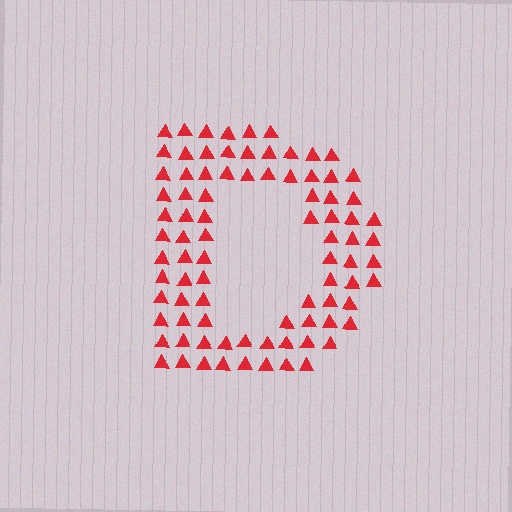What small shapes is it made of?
It is made of small triangles.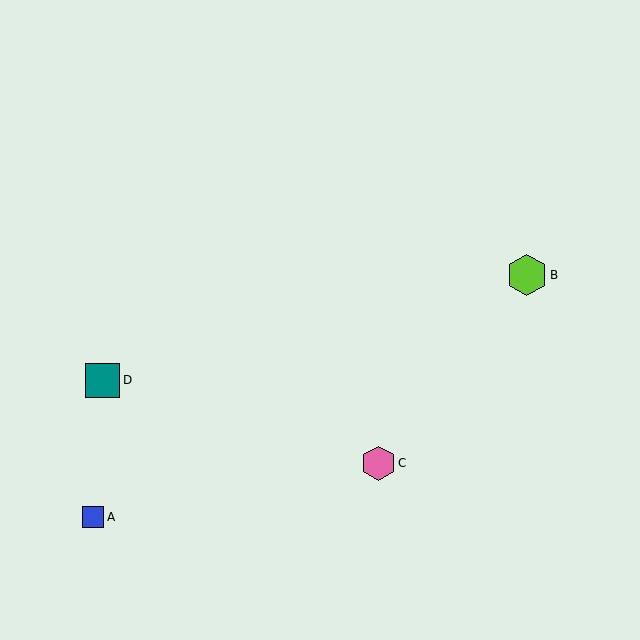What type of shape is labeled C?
Shape C is a pink hexagon.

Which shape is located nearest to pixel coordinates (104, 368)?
The teal square (labeled D) at (103, 380) is nearest to that location.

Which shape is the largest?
The lime hexagon (labeled B) is the largest.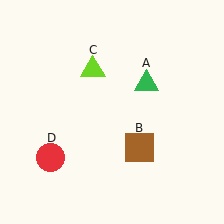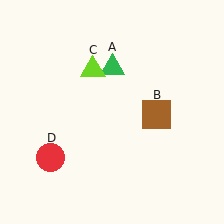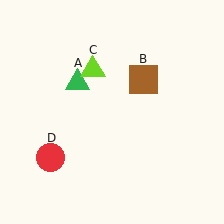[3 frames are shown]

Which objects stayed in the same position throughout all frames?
Lime triangle (object C) and red circle (object D) remained stationary.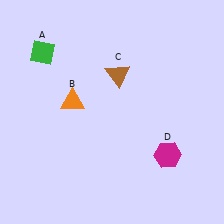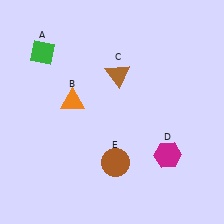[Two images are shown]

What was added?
A brown circle (E) was added in Image 2.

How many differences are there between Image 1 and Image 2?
There is 1 difference between the two images.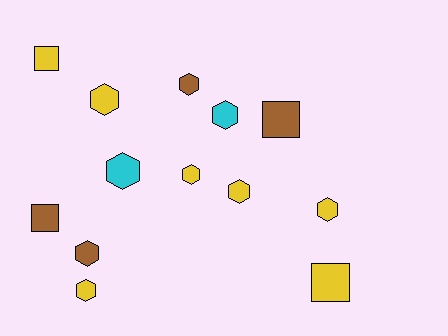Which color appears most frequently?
Yellow, with 7 objects.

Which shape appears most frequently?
Hexagon, with 9 objects.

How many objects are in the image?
There are 13 objects.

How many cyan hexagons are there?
There are 2 cyan hexagons.